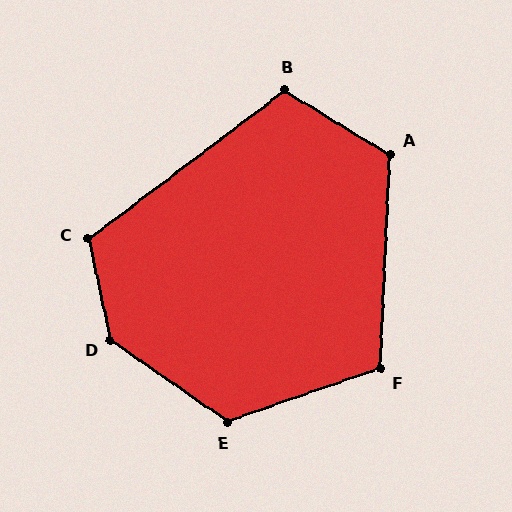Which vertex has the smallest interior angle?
B, at approximately 112 degrees.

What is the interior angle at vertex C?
Approximately 115 degrees (obtuse).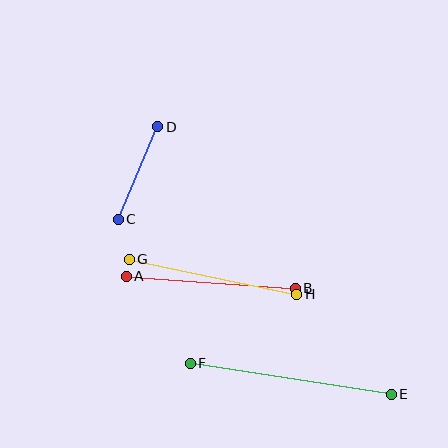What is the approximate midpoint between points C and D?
The midpoint is at approximately (138, 173) pixels.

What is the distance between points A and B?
The distance is approximately 170 pixels.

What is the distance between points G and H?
The distance is approximately 171 pixels.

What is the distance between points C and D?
The distance is approximately 101 pixels.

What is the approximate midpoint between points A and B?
The midpoint is at approximately (211, 282) pixels.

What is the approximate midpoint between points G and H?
The midpoint is at approximately (213, 277) pixels.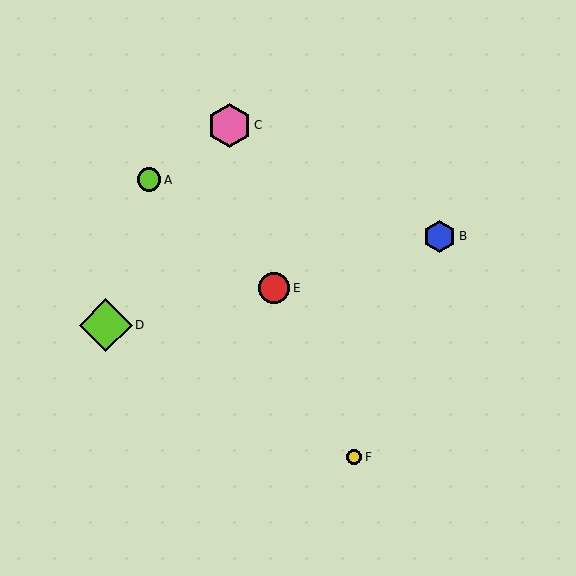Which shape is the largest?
The lime diamond (labeled D) is the largest.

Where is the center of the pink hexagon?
The center of the pink hexagon is at (230, 125).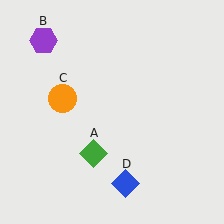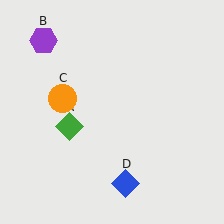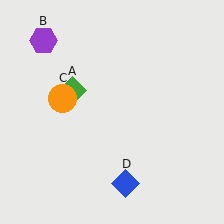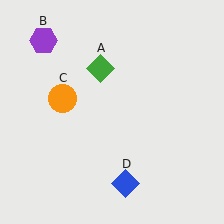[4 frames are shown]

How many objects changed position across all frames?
1 object changed position: green diamond (object A).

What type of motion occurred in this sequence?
The green diamond (object A) rotated clockwise around the center of the scene.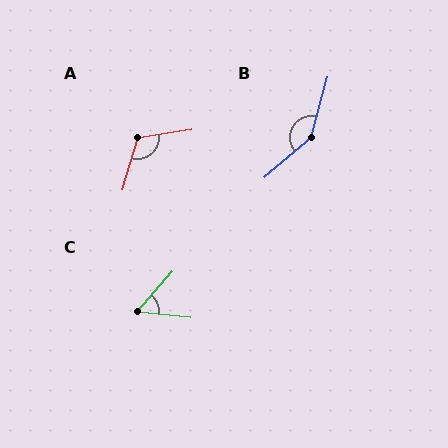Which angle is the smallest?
C, at approximately 55 degrees.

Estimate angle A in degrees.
Approximately 115 degrees.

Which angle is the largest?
B, at approximately 146 degrees.